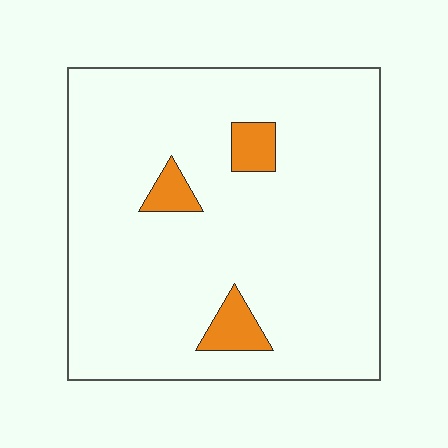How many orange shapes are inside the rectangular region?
3.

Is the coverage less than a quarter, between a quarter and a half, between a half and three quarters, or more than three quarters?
Less than a quarter.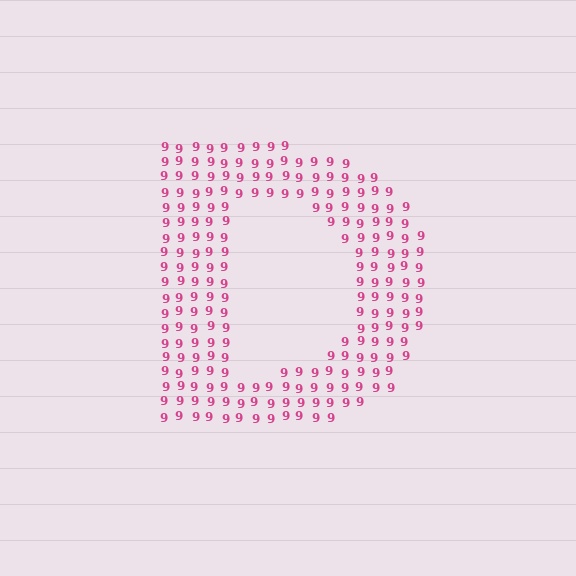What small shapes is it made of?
It is made of small digit 9's.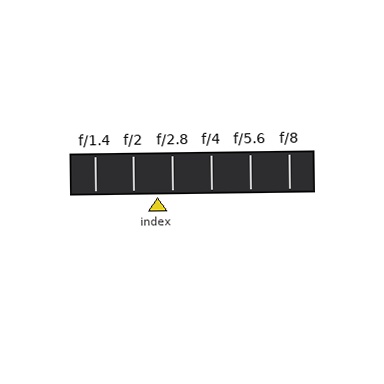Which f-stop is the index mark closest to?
The index mark is closest to f/2.8.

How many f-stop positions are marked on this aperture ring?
There are 6 f-stop positions marked.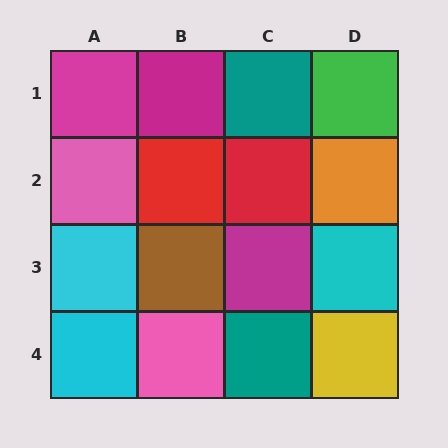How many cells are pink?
2 cells are pink.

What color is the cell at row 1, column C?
Teal.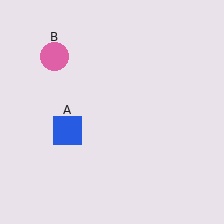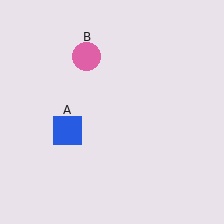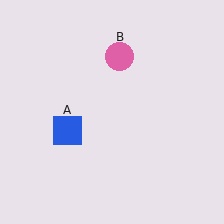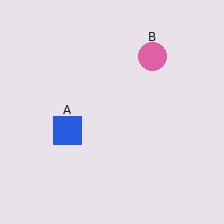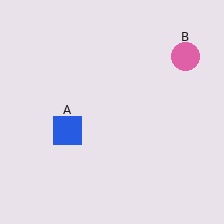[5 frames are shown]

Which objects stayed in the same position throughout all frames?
Blue square (object A) remained stationary.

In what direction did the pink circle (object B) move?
The pink circle (object B) moved right.